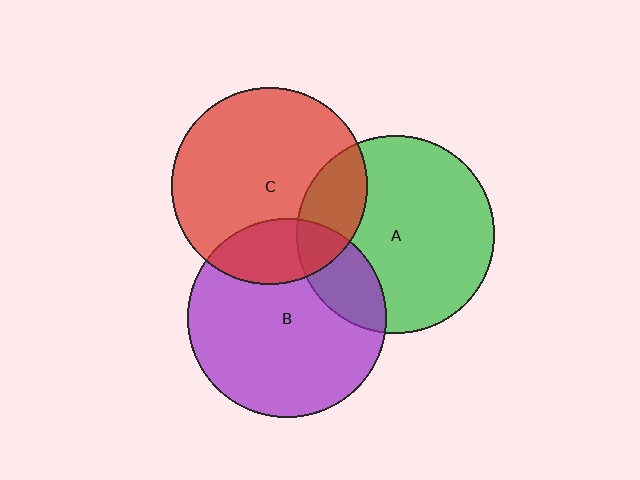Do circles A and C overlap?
Yes.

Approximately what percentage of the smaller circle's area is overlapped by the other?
Approximately 20%.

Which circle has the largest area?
Circle B (purple).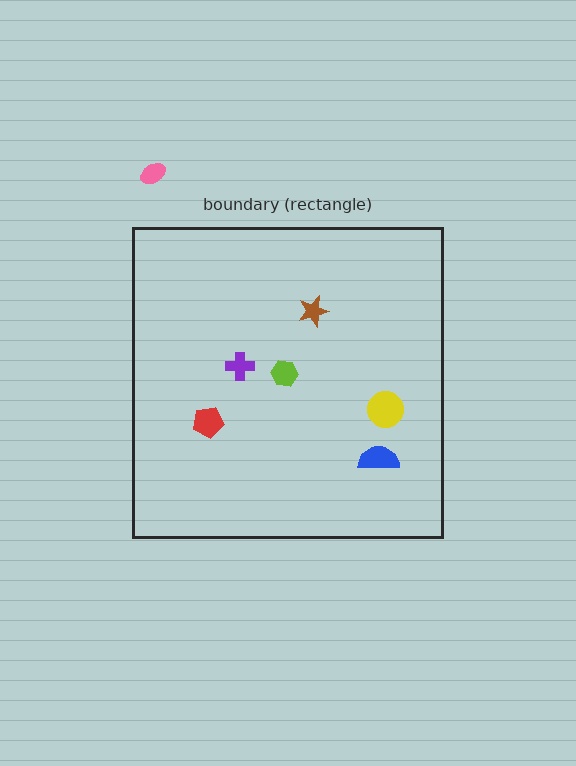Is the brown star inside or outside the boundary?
Inside.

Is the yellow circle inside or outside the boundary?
Inside.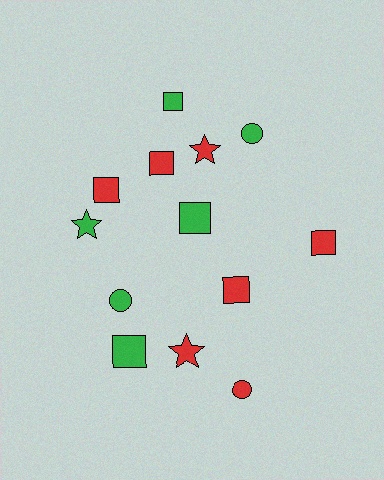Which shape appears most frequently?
Square, with 7 objects.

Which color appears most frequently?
Red, with 7 objects.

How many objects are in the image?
There are 13 objects.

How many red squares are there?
There are 4 red squares.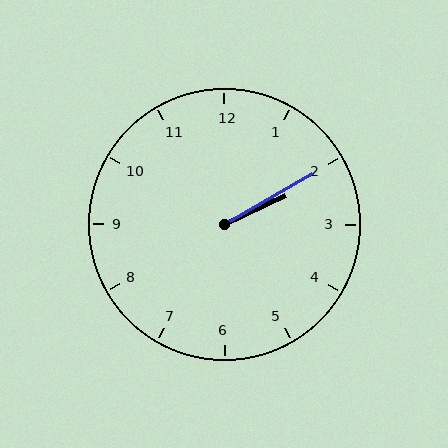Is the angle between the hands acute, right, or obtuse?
It is acute.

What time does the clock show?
2:10.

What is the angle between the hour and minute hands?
Approximately 5 degrees.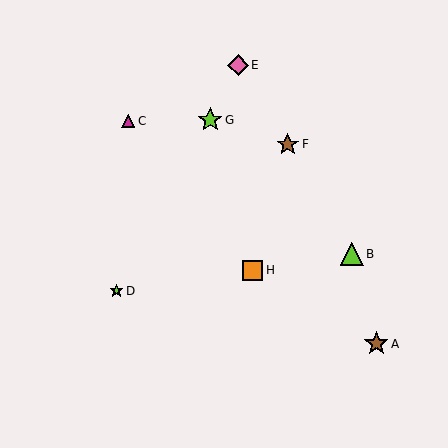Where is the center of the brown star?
The center of the brown star is at (288, 144).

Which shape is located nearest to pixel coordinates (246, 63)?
The pink diamond (labeled E) at (238, 65) is nearest to that location.